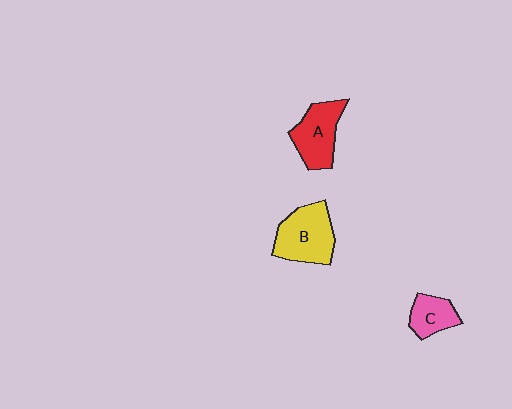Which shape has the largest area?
Shape B (yellow).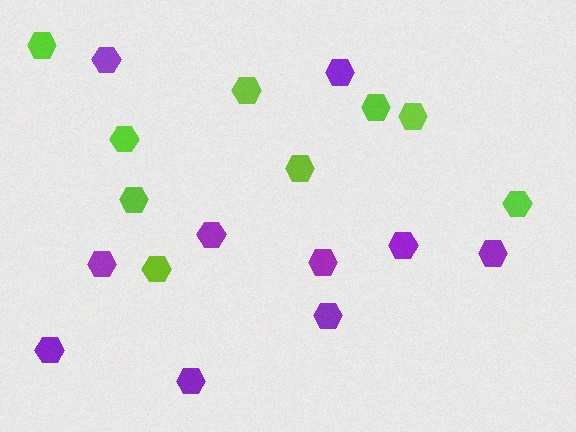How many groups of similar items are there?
There are 2 groups: one group of purple hexagons (10) and one group of lime hexagons (9).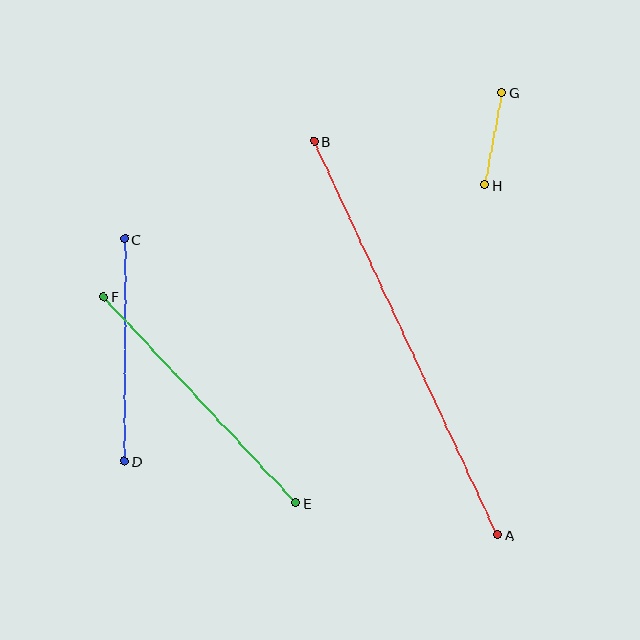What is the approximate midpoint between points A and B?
The midpoint is at approximately (406, 338) pixels.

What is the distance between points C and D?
The distance is approximately 223 pixels.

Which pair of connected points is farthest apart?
Points A and B are farthest apart.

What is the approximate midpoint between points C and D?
The midpoint is at approximately (125, 350) pixels.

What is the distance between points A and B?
The distance is approximately 434 pixels.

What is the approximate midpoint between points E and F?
The midpoint is at approximately (200, 400) pixels.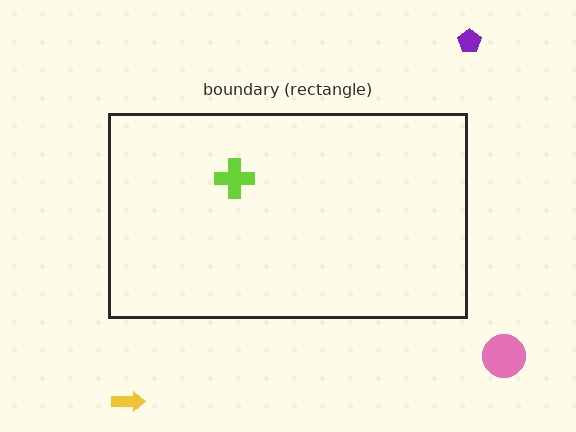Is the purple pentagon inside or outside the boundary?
Outside.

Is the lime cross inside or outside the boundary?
Inside.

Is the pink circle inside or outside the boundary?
Outside.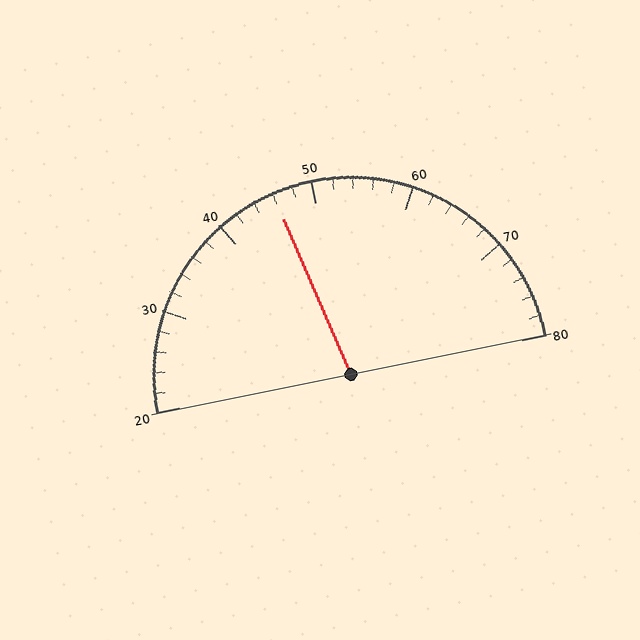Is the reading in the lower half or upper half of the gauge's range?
The reading is in the lower half of the range (20 to 80).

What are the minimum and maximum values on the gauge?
The gauge ranges from 20 to 80.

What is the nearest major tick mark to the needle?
The nearest major tick mark is 50.